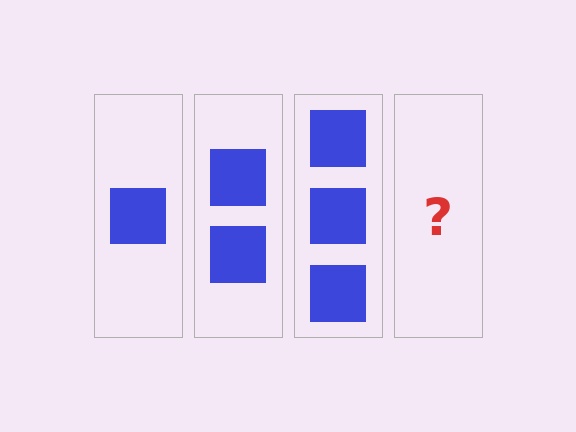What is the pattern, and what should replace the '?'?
The pattern is that each step adds one more square. The '?' should be 4 squares.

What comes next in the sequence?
The next element should be 4 squares.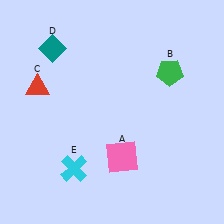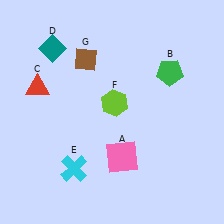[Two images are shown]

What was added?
A lime hexagon (F), a brown diamond (G) were added in Image 2.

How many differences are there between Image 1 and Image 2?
There are 2 differences between the two images.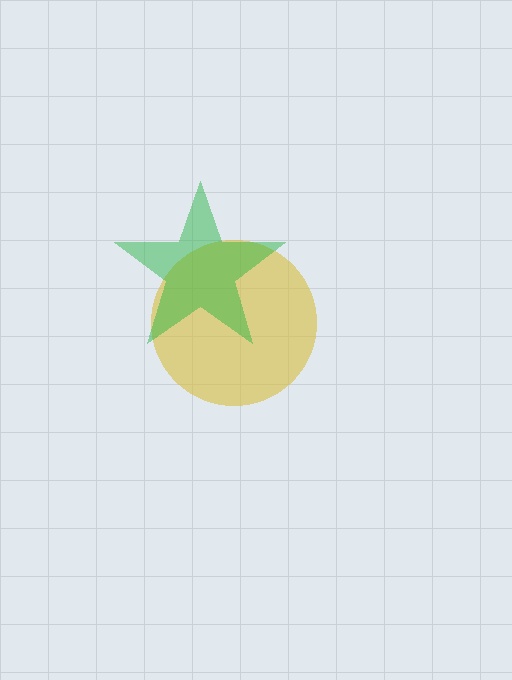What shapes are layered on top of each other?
The layered shapes are: a yellow circle, a green star.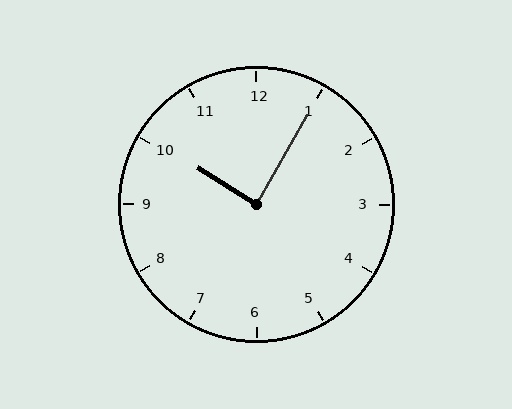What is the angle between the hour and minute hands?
Approximately 88 degrees.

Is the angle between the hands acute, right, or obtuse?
It is right.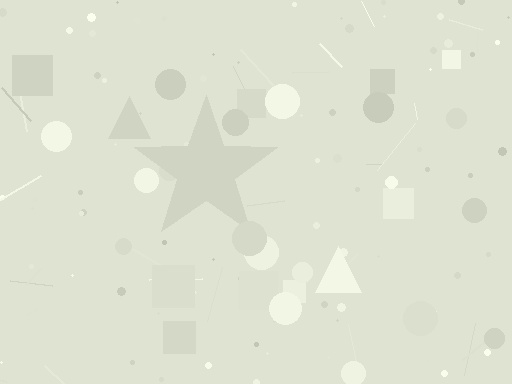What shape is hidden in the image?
A star is hidden in the image.